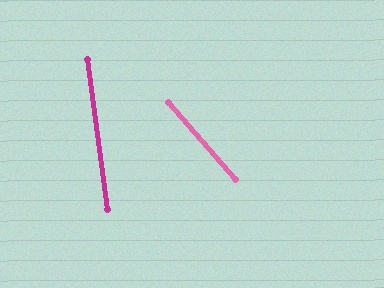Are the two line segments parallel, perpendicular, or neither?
Neither parallel nor perpendicular — they differ by about 33°.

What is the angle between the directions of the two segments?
Approximately 33 degrees.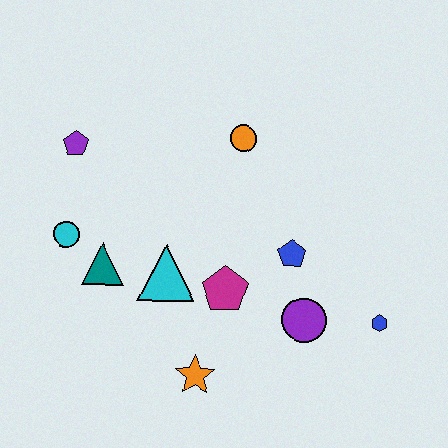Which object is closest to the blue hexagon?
The purple circle is closest to the blue hexagon.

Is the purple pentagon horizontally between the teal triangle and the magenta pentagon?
No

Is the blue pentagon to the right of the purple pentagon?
Yes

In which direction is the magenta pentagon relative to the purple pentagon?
The magenta pentagon is to the right of the purple pentagon.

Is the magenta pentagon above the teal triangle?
No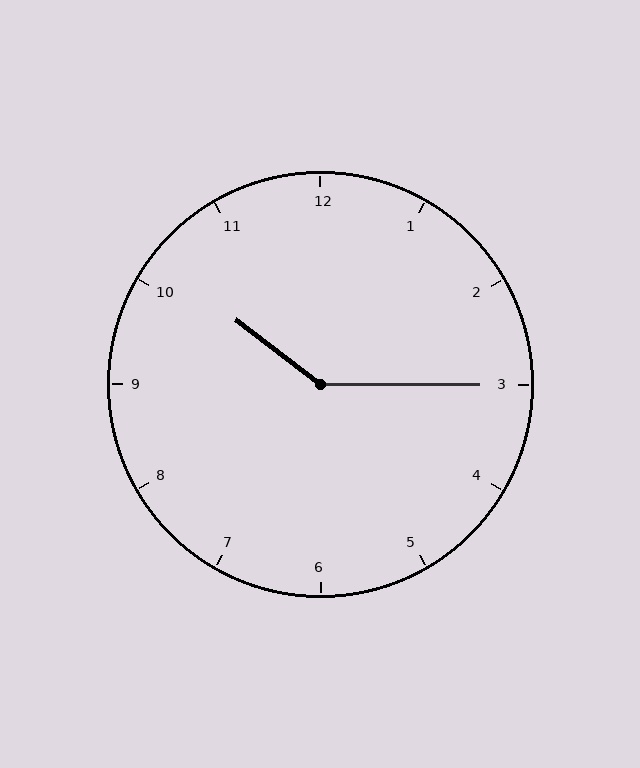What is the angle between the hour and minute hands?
Approximately 142 degrees.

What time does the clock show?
10:15.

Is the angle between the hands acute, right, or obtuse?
It is obtuse.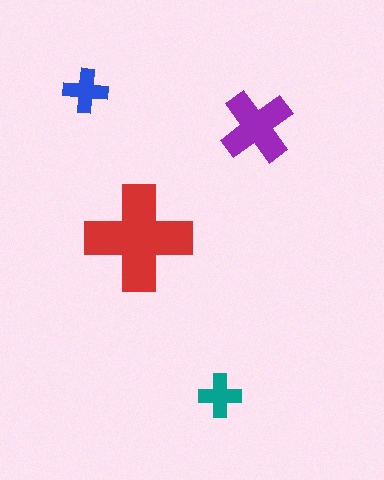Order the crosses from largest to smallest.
the red one, the purple one, the blue one, the teal one.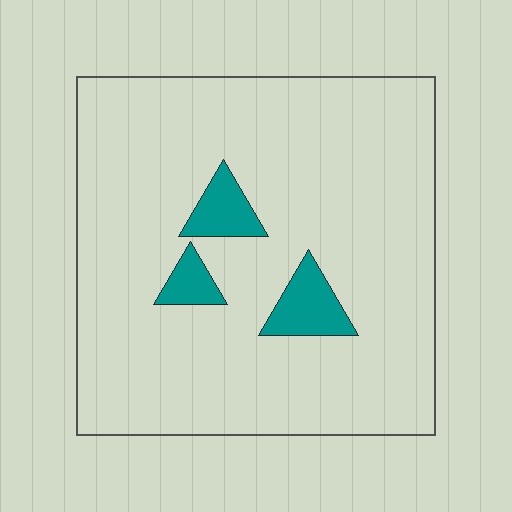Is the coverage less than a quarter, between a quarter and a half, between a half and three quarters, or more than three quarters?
Less than a quarter.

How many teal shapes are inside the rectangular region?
3.